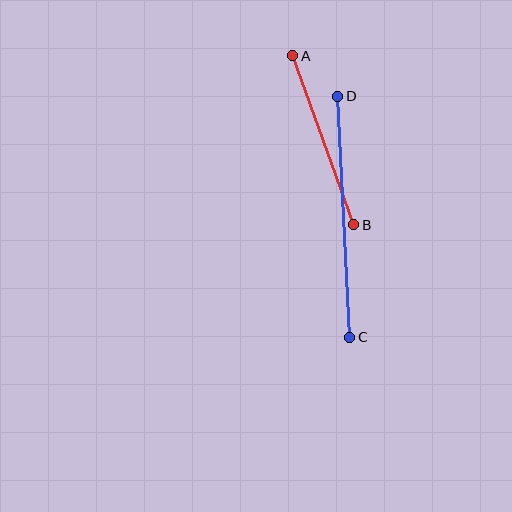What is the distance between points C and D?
The distance is approximately 241 pixels.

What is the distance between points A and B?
The distance is approximately 180 pixels.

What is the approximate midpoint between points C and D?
The midpoint is at approximately (344, 217) pixels.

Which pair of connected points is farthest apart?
Points C and D are farthest apart.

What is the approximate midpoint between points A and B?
The midpoint is at approximately (323, 140) pixels.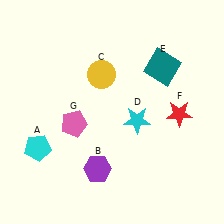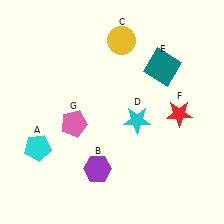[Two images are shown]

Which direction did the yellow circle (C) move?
The yellow circle (C) moved up.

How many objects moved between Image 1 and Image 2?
1 object moved between the two images.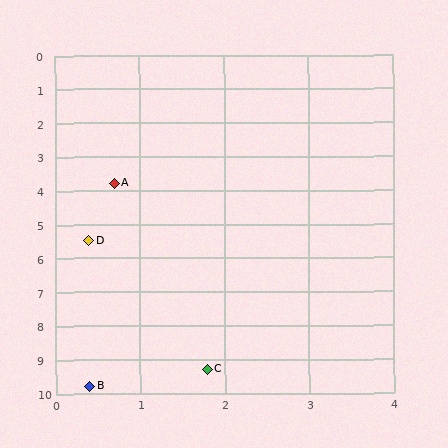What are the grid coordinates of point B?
Point B is at approximately (0.4, 9.8).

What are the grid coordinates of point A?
Point A is at approximately (0.7, 3.8).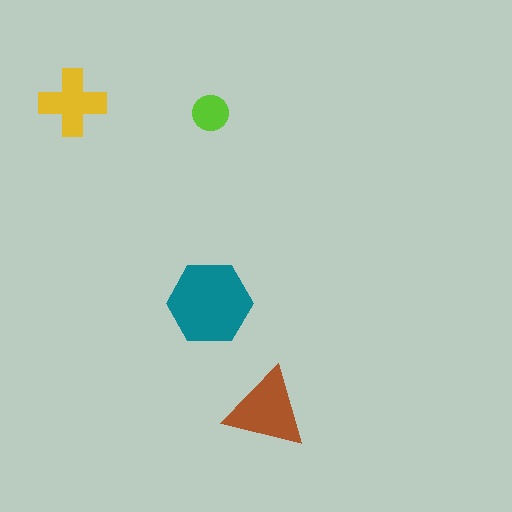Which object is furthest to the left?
The yellow cross is leftmost.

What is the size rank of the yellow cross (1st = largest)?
3rd.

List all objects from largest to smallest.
The teal hexagon, the brown triangle, the yellow cross, the lime circle.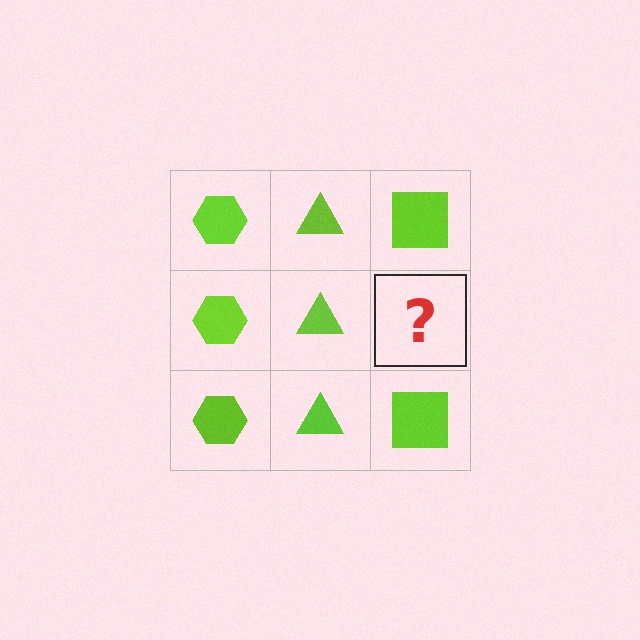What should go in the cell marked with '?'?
The missing cell should contain a lime square.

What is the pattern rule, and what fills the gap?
The rule is that each column has a consistent shape. The gap should be filled with a lime square.